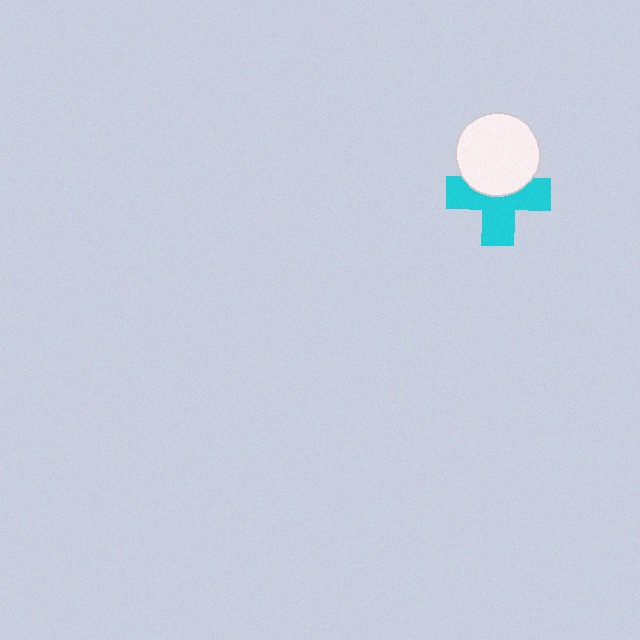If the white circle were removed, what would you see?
You would see the complete cyan cross.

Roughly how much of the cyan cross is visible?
About half of it is visible (roughly 62%).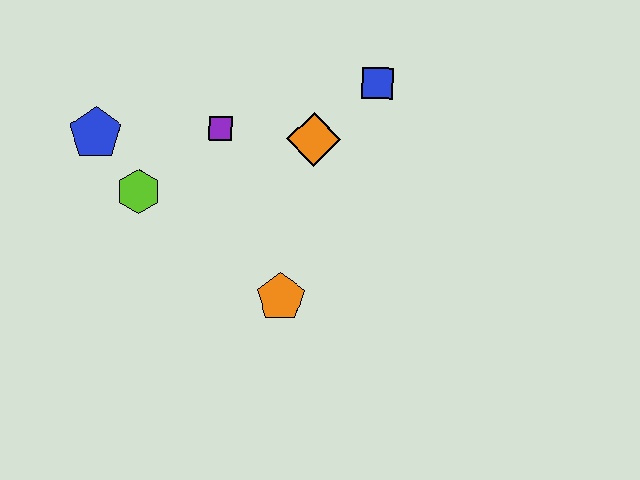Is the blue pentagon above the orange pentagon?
Yes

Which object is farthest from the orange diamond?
The blue pentagon is farthest from the orange diamond.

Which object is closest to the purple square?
The orange diamond is closest to the purple square.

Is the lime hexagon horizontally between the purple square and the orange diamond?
No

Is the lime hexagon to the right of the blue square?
No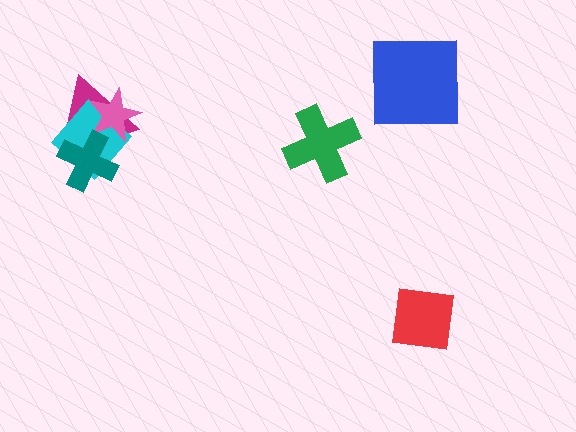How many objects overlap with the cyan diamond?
3 objects overlap with the cyan diamond.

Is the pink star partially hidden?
Yes, it is partially covered by another shape.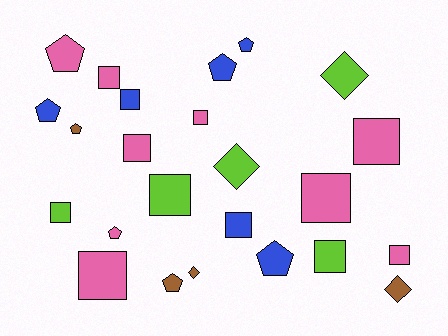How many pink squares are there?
There are 7 pink squares.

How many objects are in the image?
There are 24 objects.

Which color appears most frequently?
Pink, with 9 objects.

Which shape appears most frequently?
Square, with 12 objects.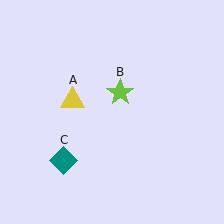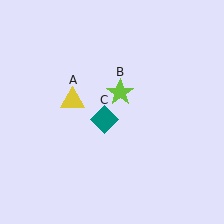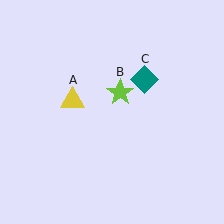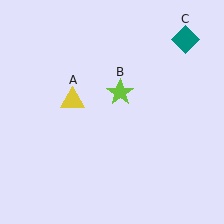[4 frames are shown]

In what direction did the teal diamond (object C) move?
The teal diamond (object C) moved up and to the right.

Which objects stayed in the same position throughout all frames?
Yellow triangle (object A) and lime star (object B) remained stationary.